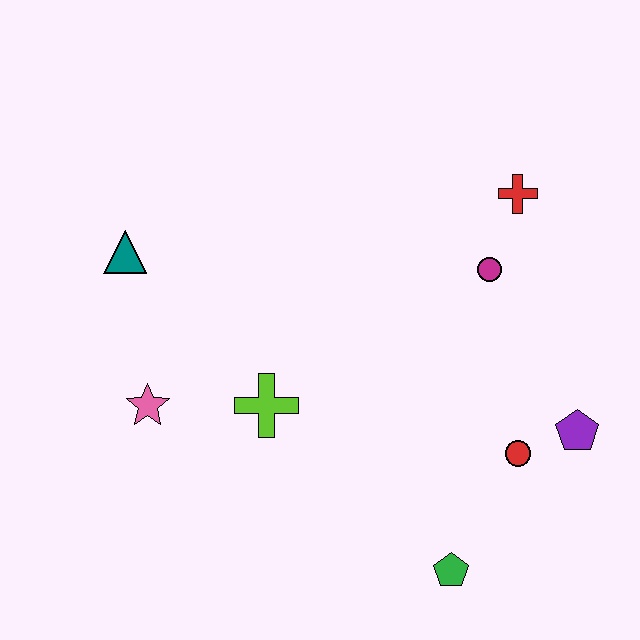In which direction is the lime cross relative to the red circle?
The lime cross is to the left of the red circle.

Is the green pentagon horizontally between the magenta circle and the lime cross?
Yes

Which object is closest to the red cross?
The magenta circle is closest to the red cross.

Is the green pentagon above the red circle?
No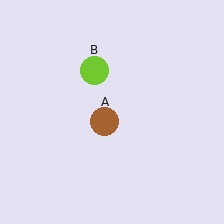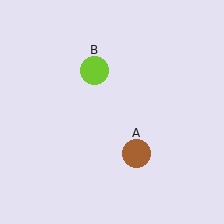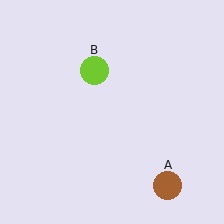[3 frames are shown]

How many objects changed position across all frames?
1 object changed position: brown circle (object A).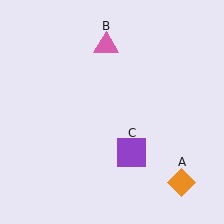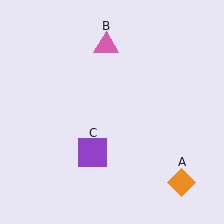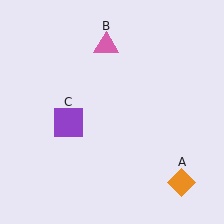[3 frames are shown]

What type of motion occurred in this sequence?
The purple square (object C) rotated clockwise around the center of the scene.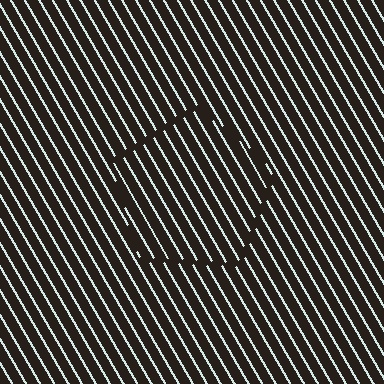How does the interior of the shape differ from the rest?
The interior of the shape contains the same grating, shifted by half a period — the contour is defined by the phase discontinuity where line-ends from the inner and outer gratings abut.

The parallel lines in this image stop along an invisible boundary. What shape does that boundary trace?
An illusory pentagon. The interior of the shape contains the same grating, shifted by half a period — the contour is defined by the phase discontinuity where line-ends from the inner and outer gratings abut.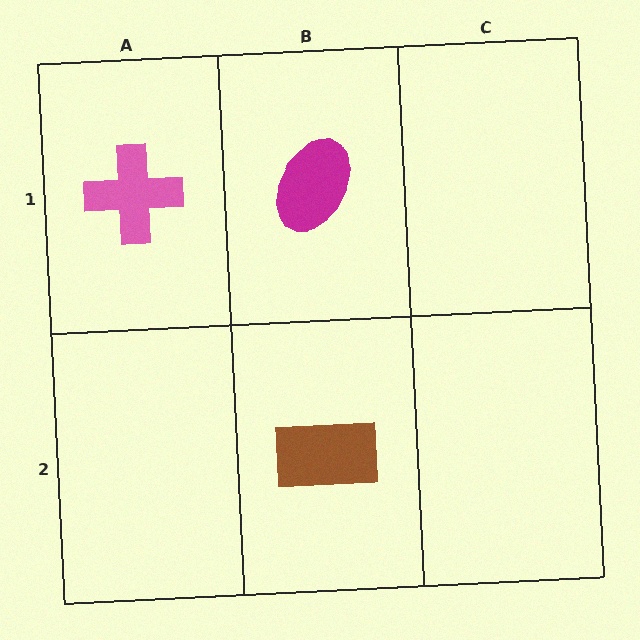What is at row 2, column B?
A brown rectangle.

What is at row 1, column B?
A magenta ellipse.